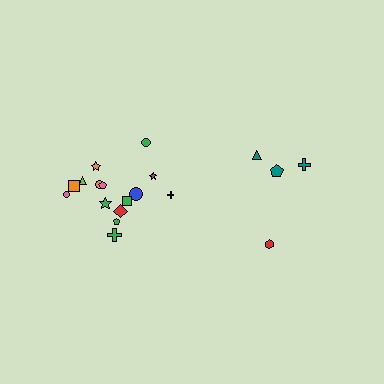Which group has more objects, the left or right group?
The left group.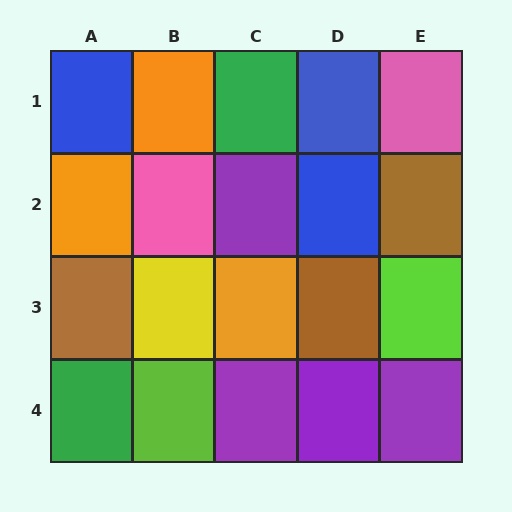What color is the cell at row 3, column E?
Lime.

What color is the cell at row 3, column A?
Brown.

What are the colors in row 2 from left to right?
Orange, pink, purple, blue, brown.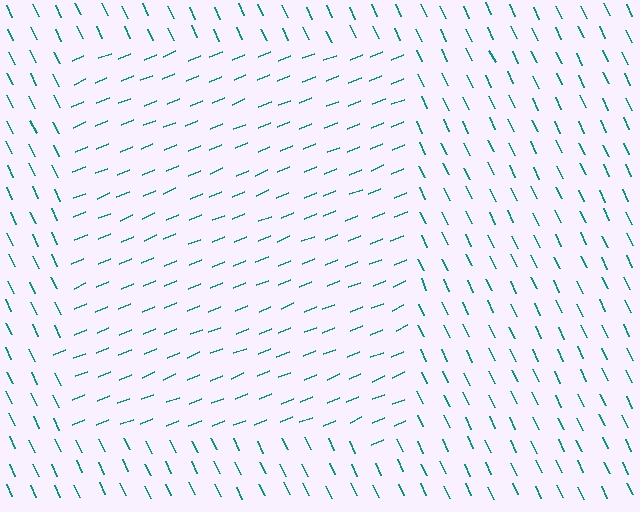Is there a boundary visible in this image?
Yes, there is a texture boundary formed by a change in line orientation.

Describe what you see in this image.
The image is filled with small teal line segments. A rectangle region in the image has lines oriented differently from the surrounding lines, creating a visible texture boundary.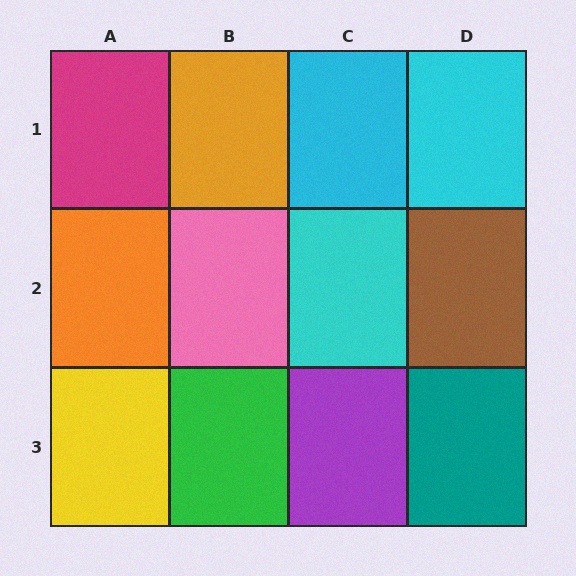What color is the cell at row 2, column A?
Orange.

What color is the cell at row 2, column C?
Cyan.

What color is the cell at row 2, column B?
Pink.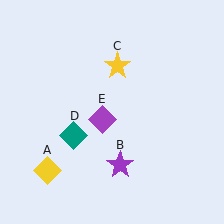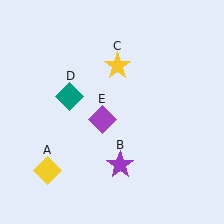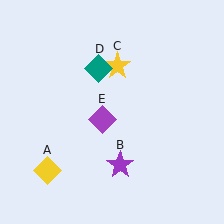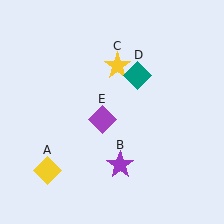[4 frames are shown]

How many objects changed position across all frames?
1 object changed position: teal diamond (object D).